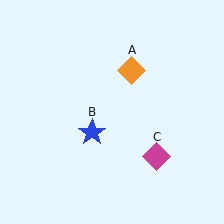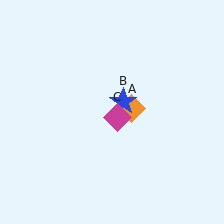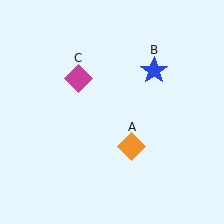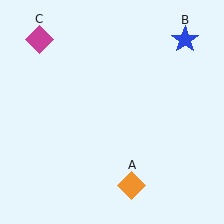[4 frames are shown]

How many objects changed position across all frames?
3 objects changed position: orange diamond (object A), blue star (object B), magenta diamond (object C).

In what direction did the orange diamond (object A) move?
The orange diamond (object A) moved down.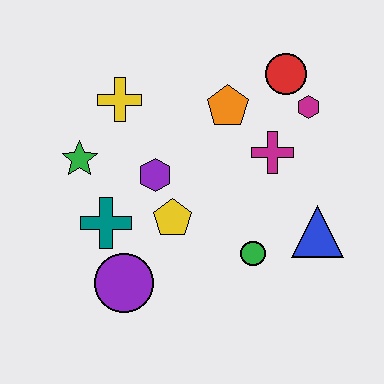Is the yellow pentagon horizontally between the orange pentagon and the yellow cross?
Yes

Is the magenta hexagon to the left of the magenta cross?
No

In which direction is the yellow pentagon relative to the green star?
The yellow pentagon is to the right of the green star.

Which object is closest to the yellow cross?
The green star is closest to the yellow cross.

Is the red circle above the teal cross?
Yes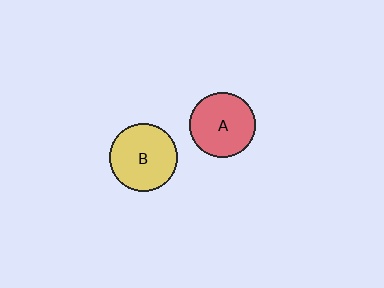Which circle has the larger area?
Circle B (yellow).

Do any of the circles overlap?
No, none of the circles overlap.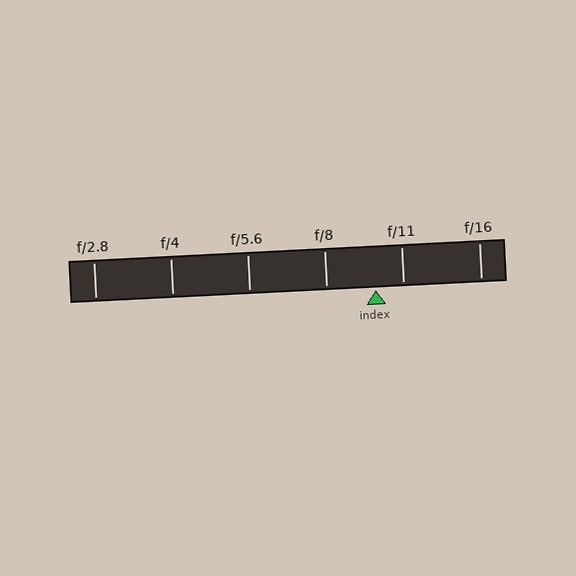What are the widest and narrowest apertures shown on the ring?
The widest aperture shown is f/2.8 and the narrowest is f/16.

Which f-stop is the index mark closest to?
The index mark is closest to f/11.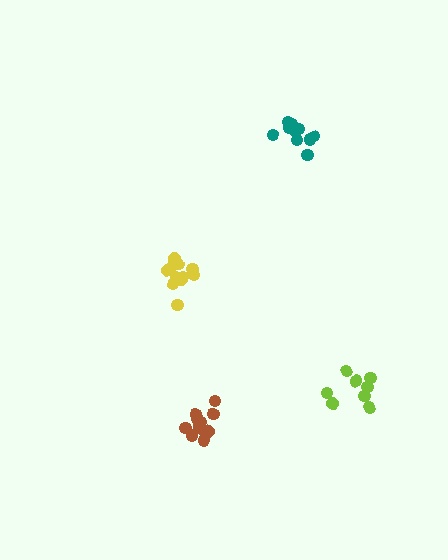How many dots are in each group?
Group 1: 12 dots, Group 2: 10 dots, Group 3: 8 dots, Group 4: 12 dots (42 total).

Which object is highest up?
The teal cluster is topmost.